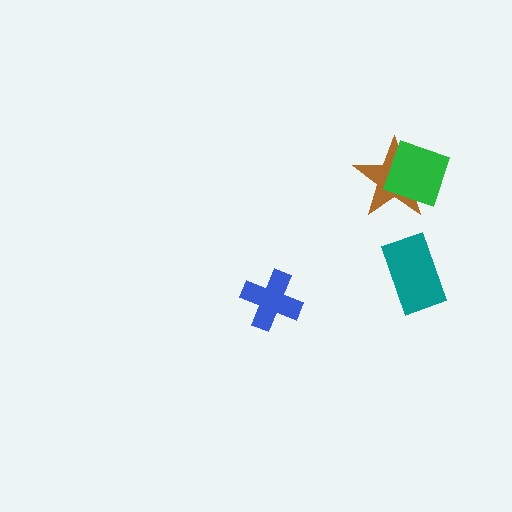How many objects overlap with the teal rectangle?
0 objects overlap with the teal rectangle.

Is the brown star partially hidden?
Yes, it is partially covered by another shape.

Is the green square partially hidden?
No, no other shape covers it.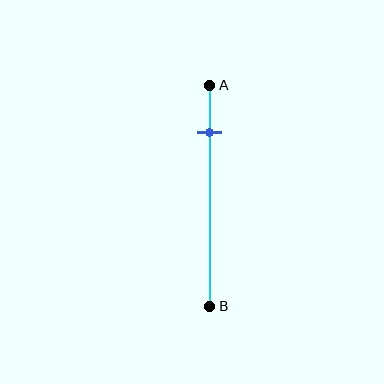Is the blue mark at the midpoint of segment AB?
No, the mark is at about 20% from A, not at the 50% midpoint.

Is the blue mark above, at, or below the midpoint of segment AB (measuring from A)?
The blue mark is above the midpoint of segment AB.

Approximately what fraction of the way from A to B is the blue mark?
The blue mark is approximately 20% of the way from A to B.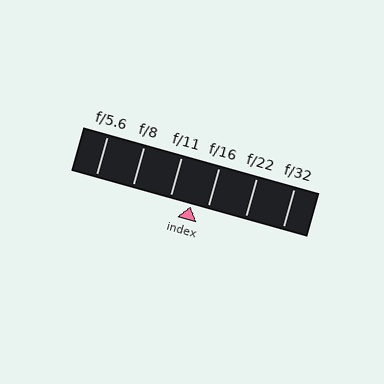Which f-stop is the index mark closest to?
The index mark is closest to f/16.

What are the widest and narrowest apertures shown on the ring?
The widest aperture shown is f/5.6 and the narrowest is f/32.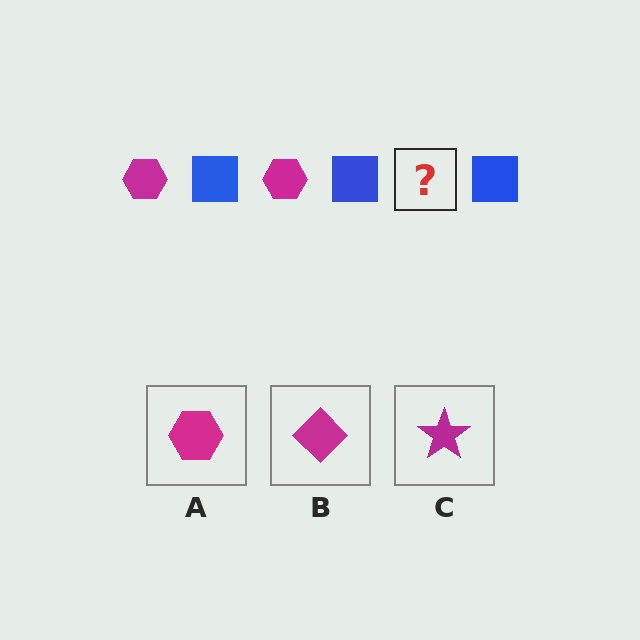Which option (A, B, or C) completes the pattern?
A.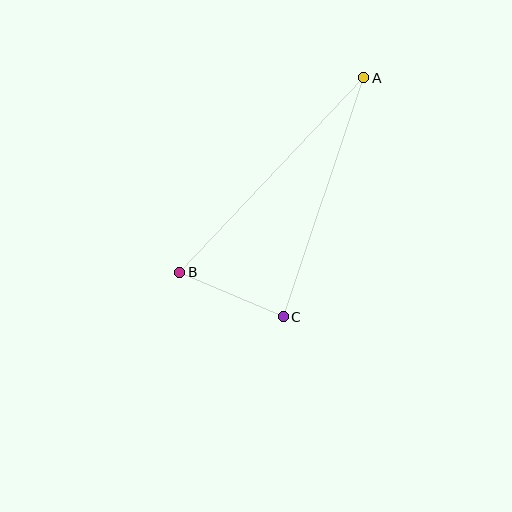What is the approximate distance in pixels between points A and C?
The distance between A and C is approximately 252 pixels.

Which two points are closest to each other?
Points B and C are closest to each other.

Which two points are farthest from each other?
Points A and B are farthest from each other.